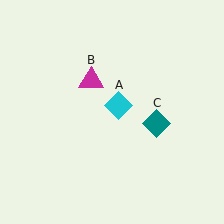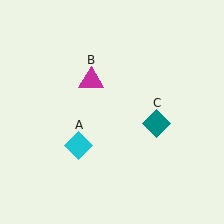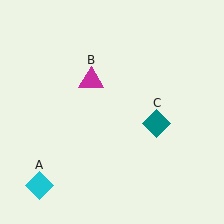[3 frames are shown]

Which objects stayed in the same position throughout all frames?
Magenta triangle (object B) and teal diamond (object C) remained stationary.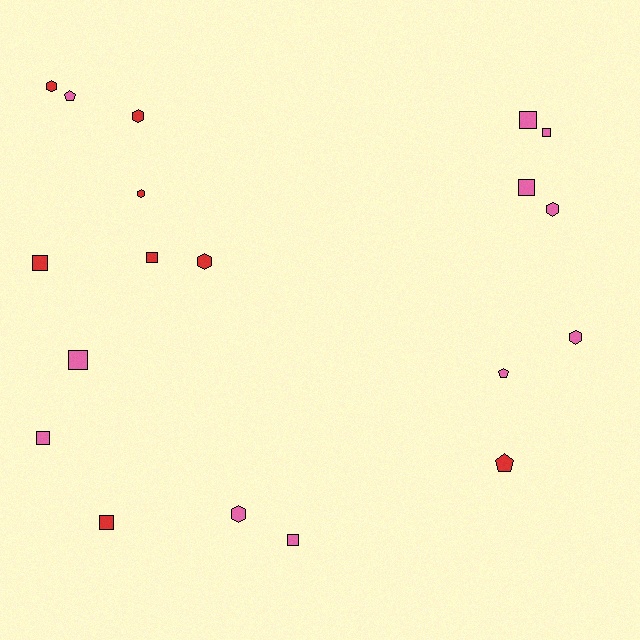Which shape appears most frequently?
Square, with 9 objects.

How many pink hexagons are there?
There are 3 pink hexagons.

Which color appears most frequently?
Pink, with 11 objects.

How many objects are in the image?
There are 19 objects.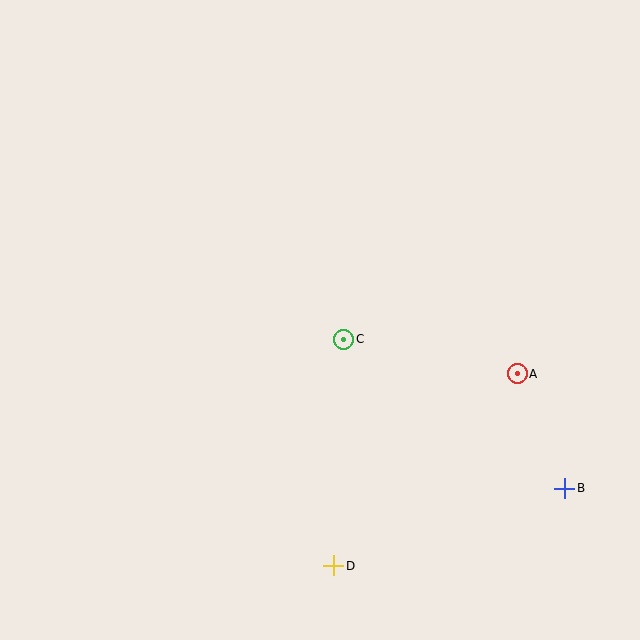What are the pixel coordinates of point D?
Point D is at (334, 566).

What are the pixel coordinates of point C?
Point C is at (344, 339).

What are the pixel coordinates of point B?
Point B is at (565, 488).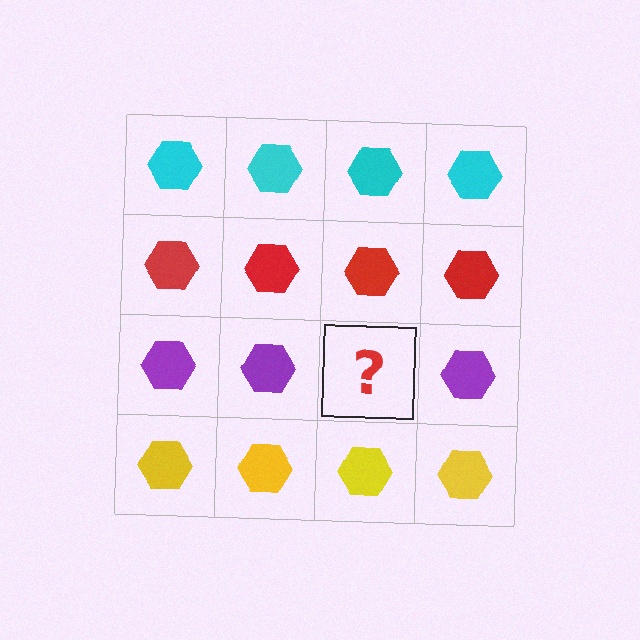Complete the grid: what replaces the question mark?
The question mark should be replaced with a purple hexagon.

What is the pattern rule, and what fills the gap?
The rule is that each row has a consistent color. The gap should be filled with a purple hexagon.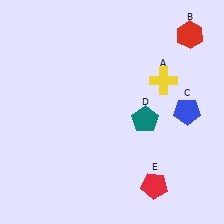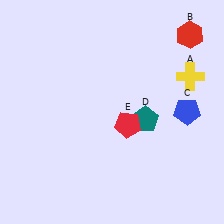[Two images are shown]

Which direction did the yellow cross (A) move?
The yellow cross (A) moved right.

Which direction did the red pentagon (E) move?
The red pentagon (E) moved up.